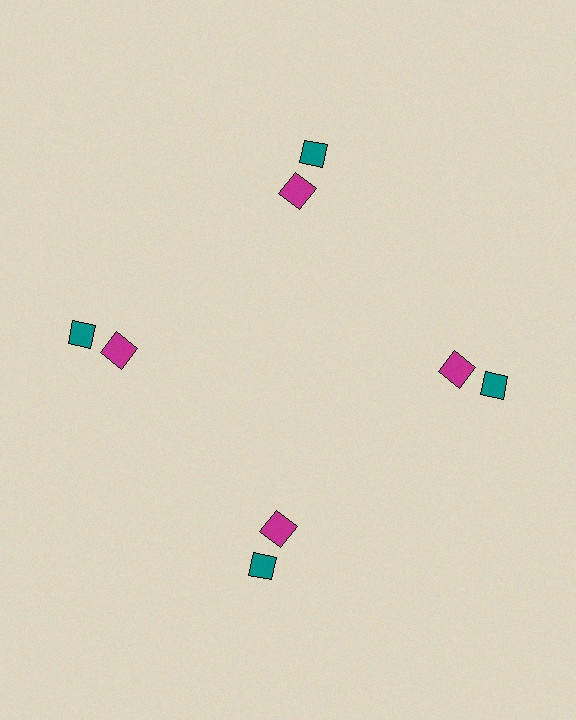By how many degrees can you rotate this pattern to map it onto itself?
The pattern maps onto itself every 90 degrees of rotation.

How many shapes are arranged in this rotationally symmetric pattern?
There are 8 shapes, arranged in 4 groups of 2.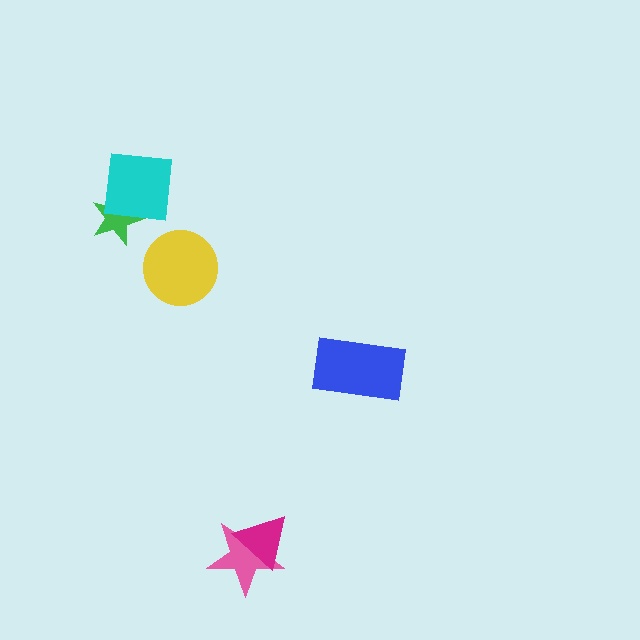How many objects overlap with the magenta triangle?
1 object overlaps with the magenta triangle.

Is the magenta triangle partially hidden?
No, no other shape covers it.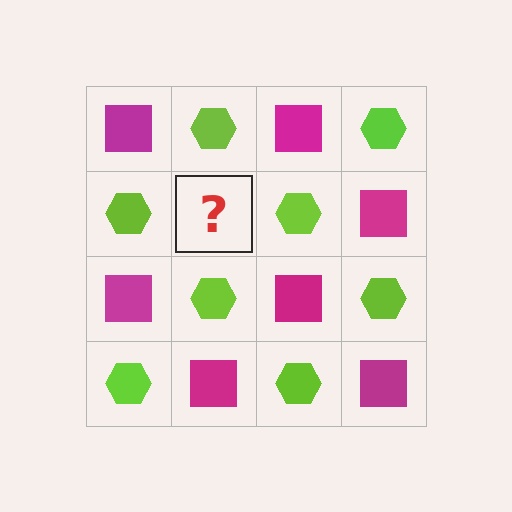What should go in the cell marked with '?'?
The missing cell should contain a magenta square.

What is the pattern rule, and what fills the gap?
The rule is that it alternates magenta square and lime hexagon in a checkerboard pattern. The gap should be filled with a magenta square.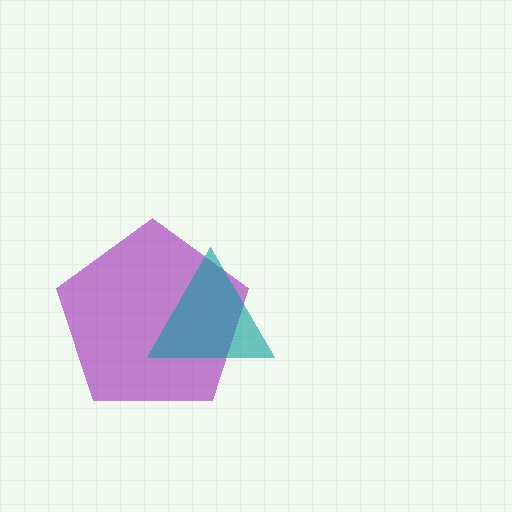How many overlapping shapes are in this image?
There are 2 overlapping shapes in the image.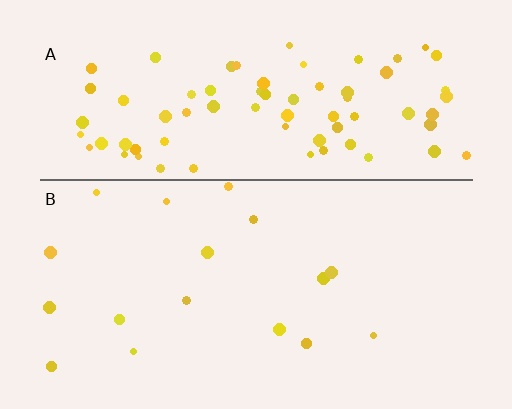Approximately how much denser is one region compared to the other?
Approximately 4.6× — region A over region B.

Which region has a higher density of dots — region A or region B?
A (the top).